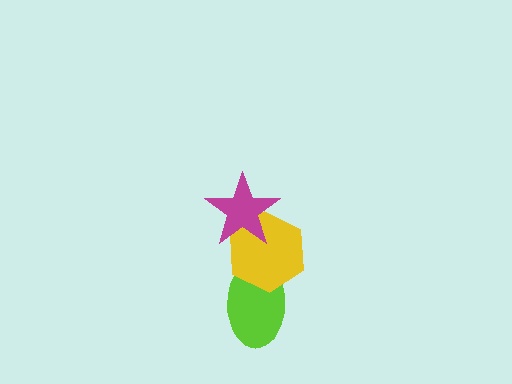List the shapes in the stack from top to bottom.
From top to bottom: the magenta star, the yellow hexagon, the lime ellipse.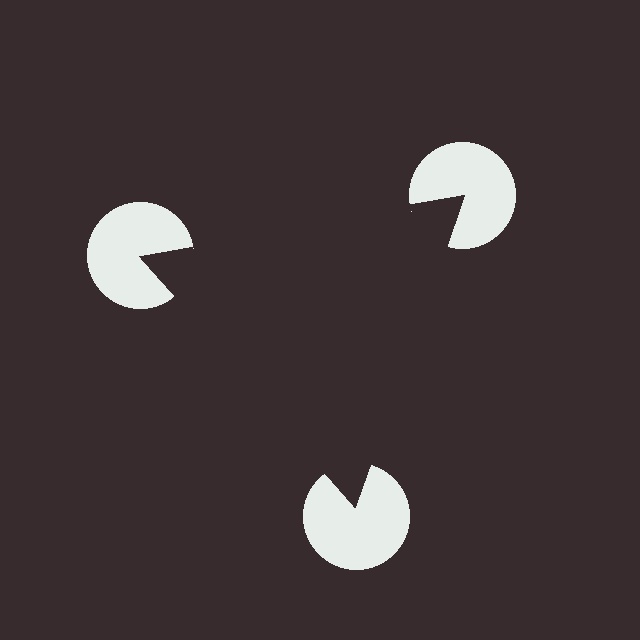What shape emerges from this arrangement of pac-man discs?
An illusory triangle — its edges are inferred from the aligned wedge cuts in the pac-man discs, not physically drawn.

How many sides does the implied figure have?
3 sides.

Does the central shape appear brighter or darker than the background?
It typically appears slightly darker than the background, even though no actual brightness change is drawn.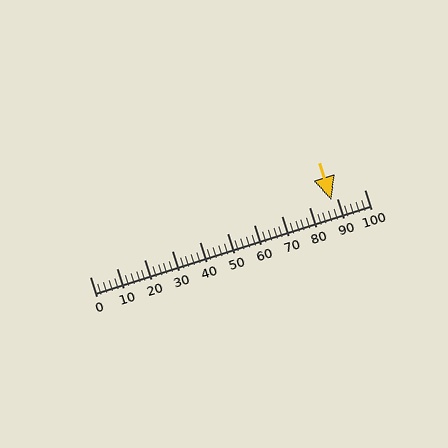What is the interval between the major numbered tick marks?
The major tick marks are spaced 10 units apart.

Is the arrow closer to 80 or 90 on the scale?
The arrow is closer to 90.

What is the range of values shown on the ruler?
The ruler shows values from 0 to 100.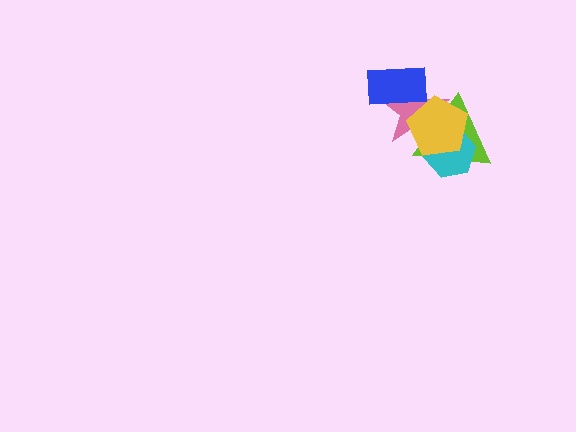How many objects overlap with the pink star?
4 objects overlap with the pink star.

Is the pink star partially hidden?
Yes, it is partially covered by another shape.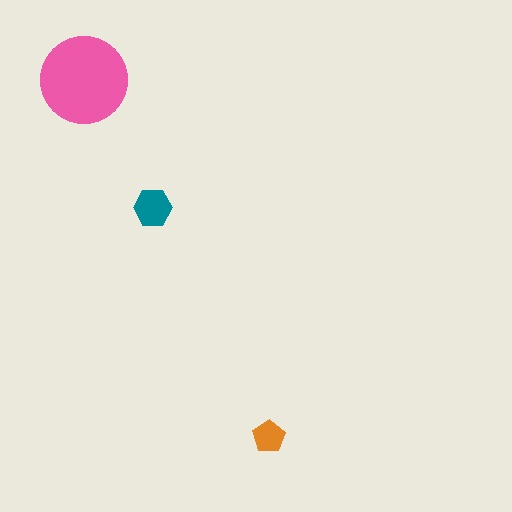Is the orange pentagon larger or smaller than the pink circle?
Smaller.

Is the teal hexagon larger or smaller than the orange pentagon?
Larger.